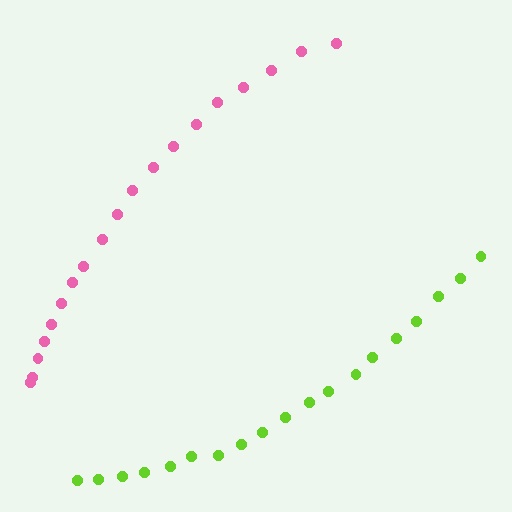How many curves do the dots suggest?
There are 2 distinct paths.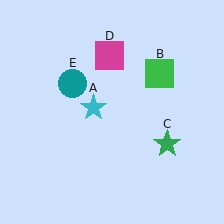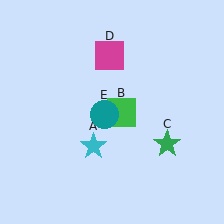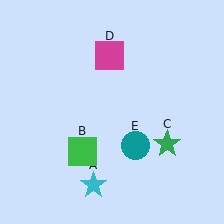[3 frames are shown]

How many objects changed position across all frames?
3 objects changed position: cyan star (object A), green square (object B), teal circle (object E).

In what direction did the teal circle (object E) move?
The teal circle (object E) moved down and to the right.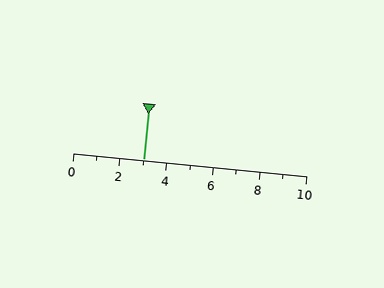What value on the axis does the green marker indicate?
The marker indicates approximately 3.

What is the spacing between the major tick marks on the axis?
The major ticks are spaced 2 apart.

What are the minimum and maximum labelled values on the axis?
The axis runs from 0 to 10.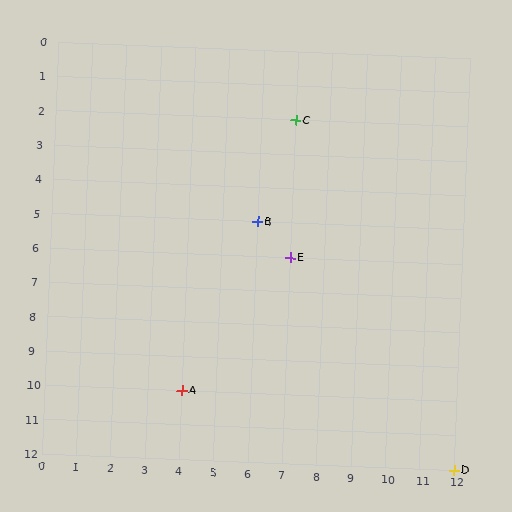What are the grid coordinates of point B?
Point B is at grid coordinates (6, 5).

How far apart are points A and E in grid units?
Points A and E are 3 columns and 4 rows apart (about 5.0 grid units diagonally).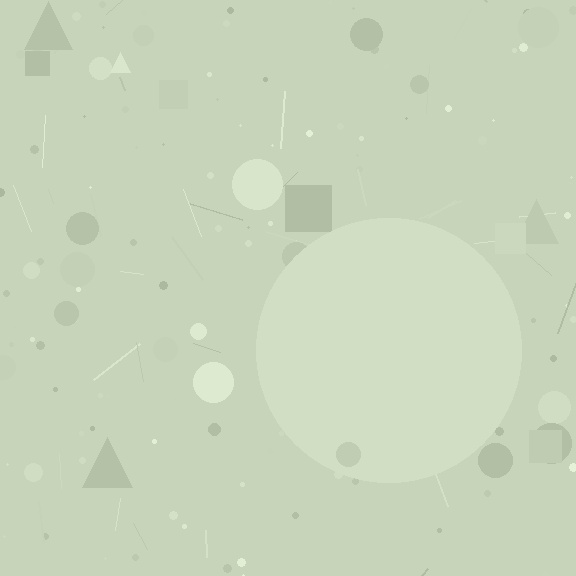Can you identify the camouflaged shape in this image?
The camouflaged shape is a circle.